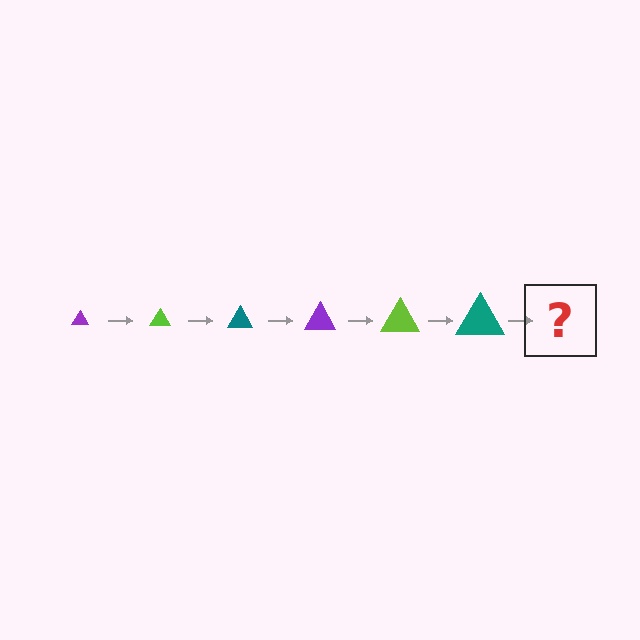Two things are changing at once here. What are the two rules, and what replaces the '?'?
The two rules are that the triangle grows larger each step and the color cycles through purple, lime, and teal. The '?' should be a purple triangle, larger than the previous one.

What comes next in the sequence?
The next element should be a purple triangle, larger than the previous one.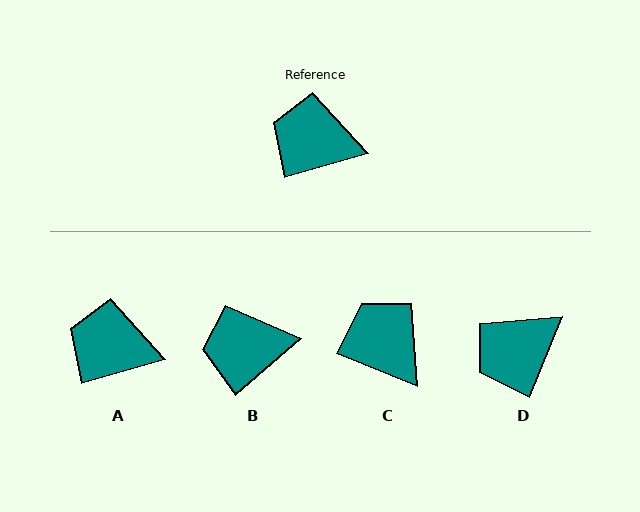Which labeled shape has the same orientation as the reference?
A.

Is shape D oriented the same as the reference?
No, it is off by about 53 degrees.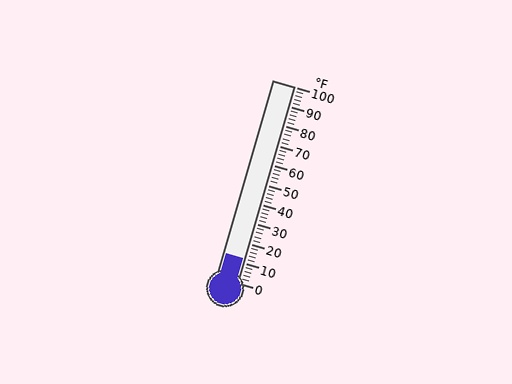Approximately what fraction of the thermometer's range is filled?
The thermometer is filled to approximately 10% of its range.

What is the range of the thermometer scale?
The thermometer scale ranges from 0°F to 100°F.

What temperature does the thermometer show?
The thermometer shows approximately 12°F.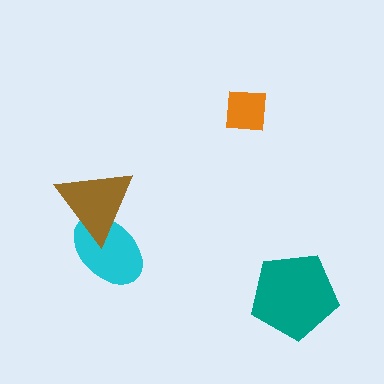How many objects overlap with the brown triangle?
1 object overlaps with the brown triangle.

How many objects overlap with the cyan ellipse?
1 object overlaps with the cyan ellipse.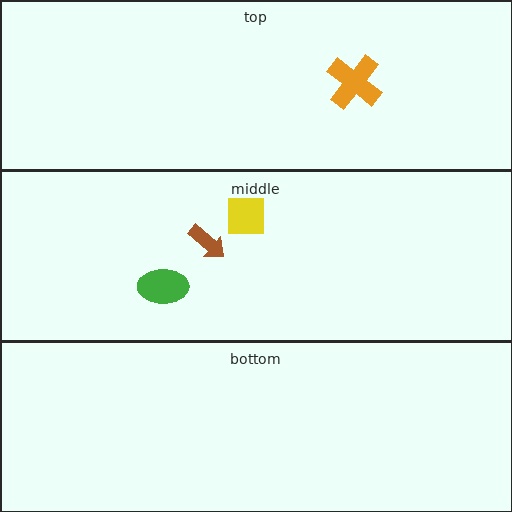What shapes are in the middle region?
The yellow square, the green ellipse, the brown arrow.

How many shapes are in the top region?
1.